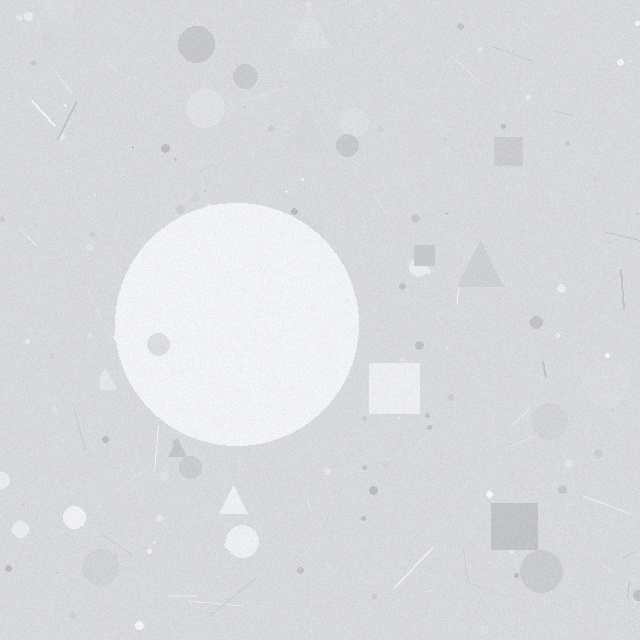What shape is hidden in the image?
A circle is hidden in the image.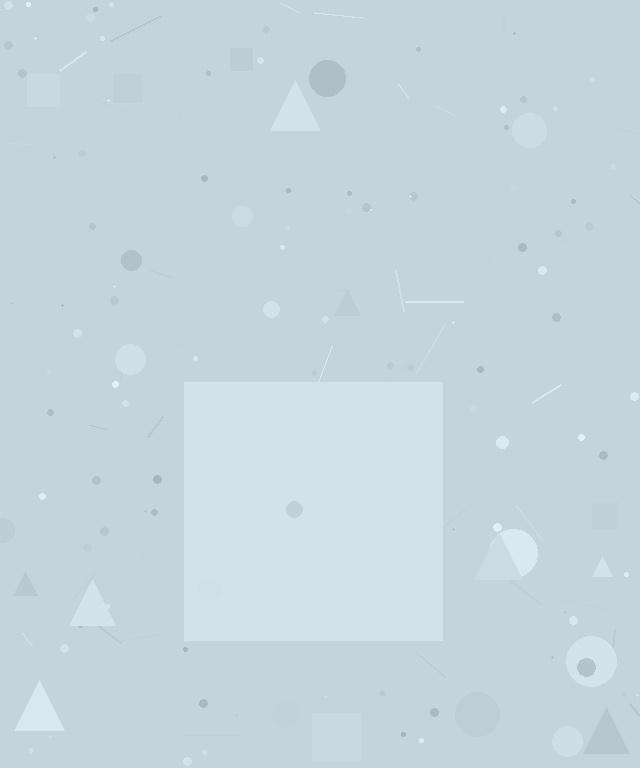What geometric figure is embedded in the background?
A square is embedded in the background.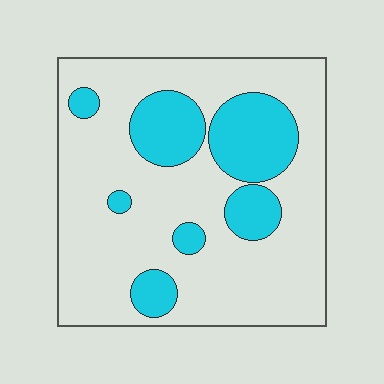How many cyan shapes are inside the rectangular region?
7.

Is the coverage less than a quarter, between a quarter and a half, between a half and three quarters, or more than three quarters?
Less than a quarter.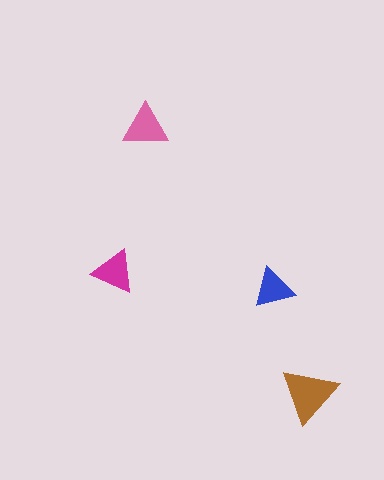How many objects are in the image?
There are 4 objects in the image.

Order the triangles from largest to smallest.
the brown one, the pink one, the magenta one, the blue one.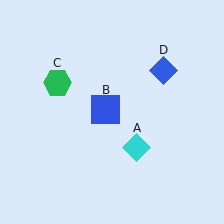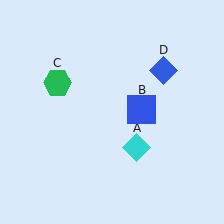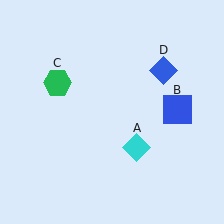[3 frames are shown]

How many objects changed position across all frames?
1 object changed position: blue square (object B).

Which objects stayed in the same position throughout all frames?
Cyan diamond (object A) and green hexagon (object C) and blue diamond (object D) remained stationary.